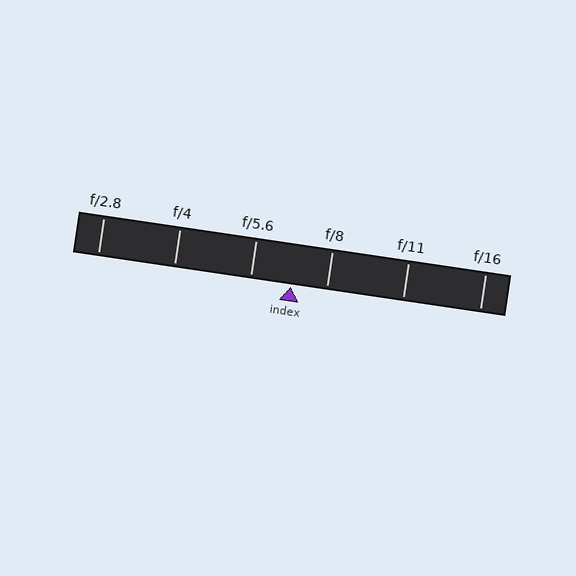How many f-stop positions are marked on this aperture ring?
There are 6 f-stop positions marked.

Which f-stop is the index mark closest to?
The index mark is closest to f/8.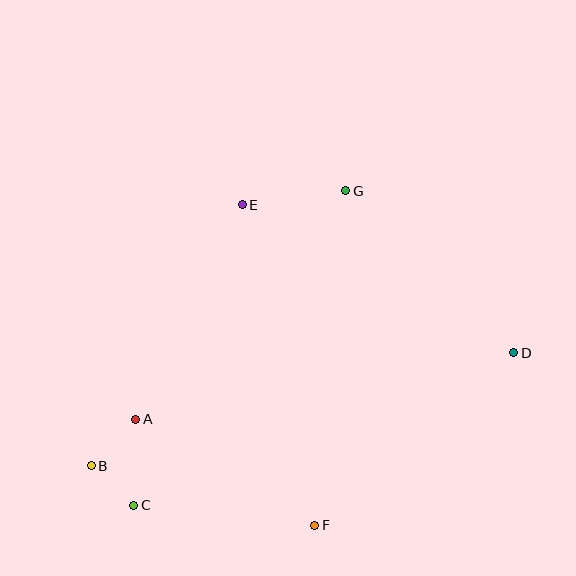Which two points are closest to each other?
Points B and C are closest to each other.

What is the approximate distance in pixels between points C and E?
The distance between C and E is approximately 320 pixels.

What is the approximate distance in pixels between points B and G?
The distance between B and G is approximately 375 pixels.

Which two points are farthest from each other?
Points B and D are farthest from each other.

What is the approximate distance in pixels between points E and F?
The distance between E and F is approximately 329 pixels.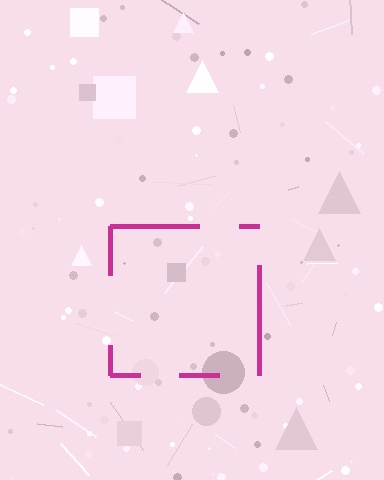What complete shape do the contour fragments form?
The contour fragments form a square.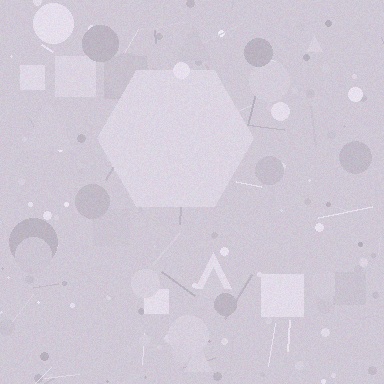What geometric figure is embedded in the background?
A hexagon is embedded in the background.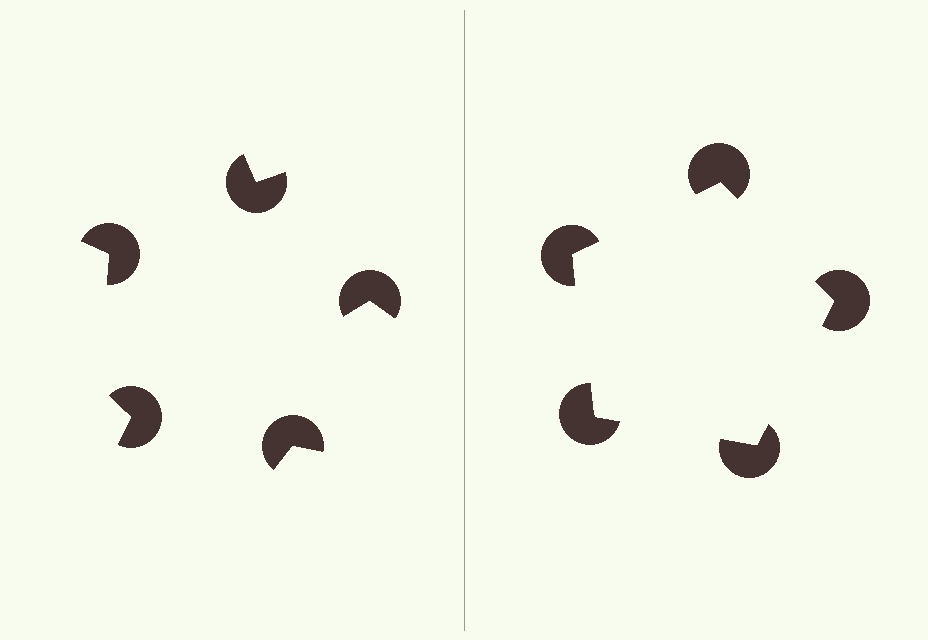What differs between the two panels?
The pac-man discs are positioned identically on both sides; only the wedge orientations differ. On the right they align to a pentagon; on the left they are misaligned.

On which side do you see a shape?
An illusory pentagon appears on the right side. On the left side the wedge cuts are rotated, so no coherent shape forms.